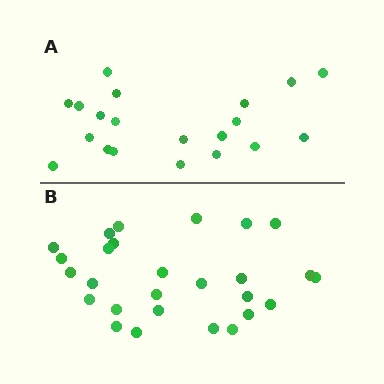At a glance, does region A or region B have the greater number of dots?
Region B (the bottom region) has more dots.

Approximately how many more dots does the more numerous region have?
Region B has roughly 8 or so more dots than region A.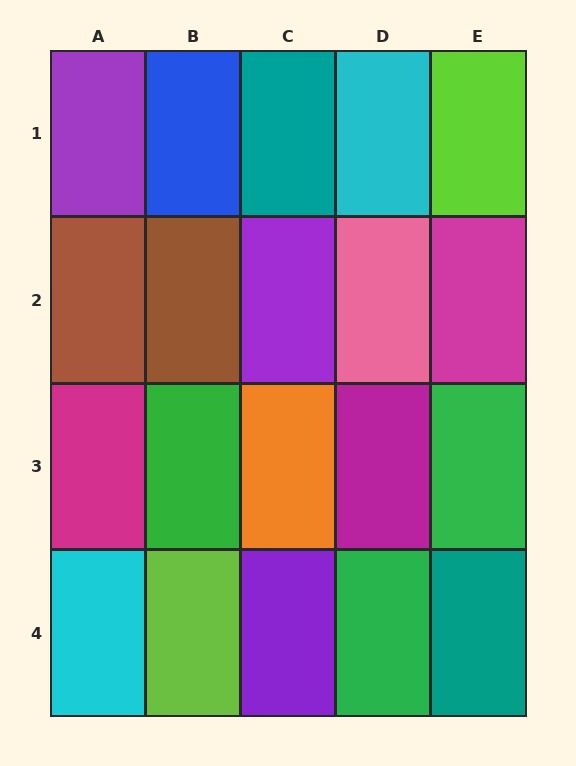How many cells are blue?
1 cell is blue.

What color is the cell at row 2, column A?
Brown.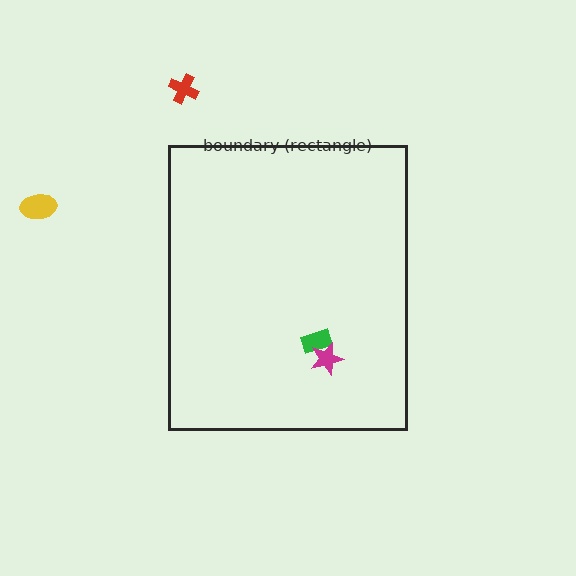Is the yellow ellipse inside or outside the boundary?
Outside.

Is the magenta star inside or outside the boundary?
Inside.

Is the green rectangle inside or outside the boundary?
Inside.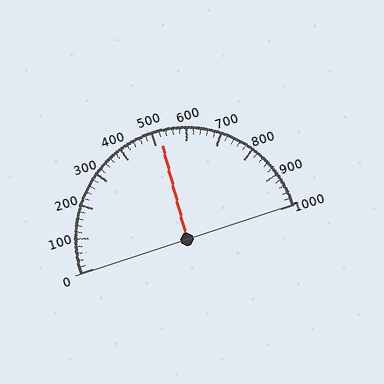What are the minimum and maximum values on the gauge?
The gauge ranges from 0 to 1000.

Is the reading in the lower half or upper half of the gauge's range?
The reading is in the upper half of the range (0 to 1000).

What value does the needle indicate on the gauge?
The needle indicates approximately 520.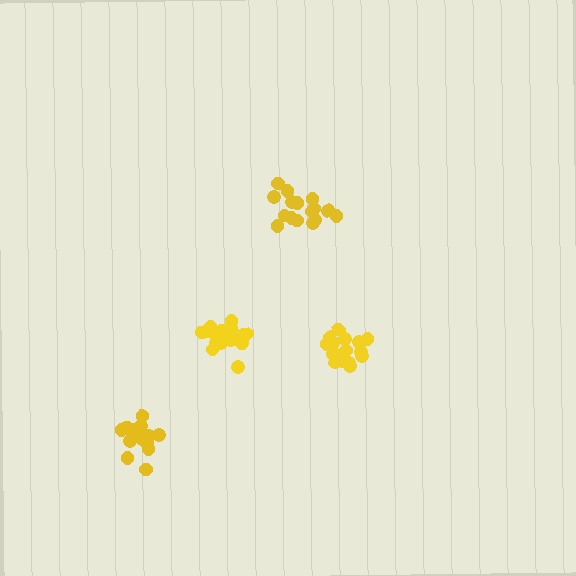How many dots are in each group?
Group 1: 16 dots, Group 2: 16 dots, Group 3: 21 dots, Group 4: 15 dots (68 total).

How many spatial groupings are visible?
There are 4 spatial groupings.